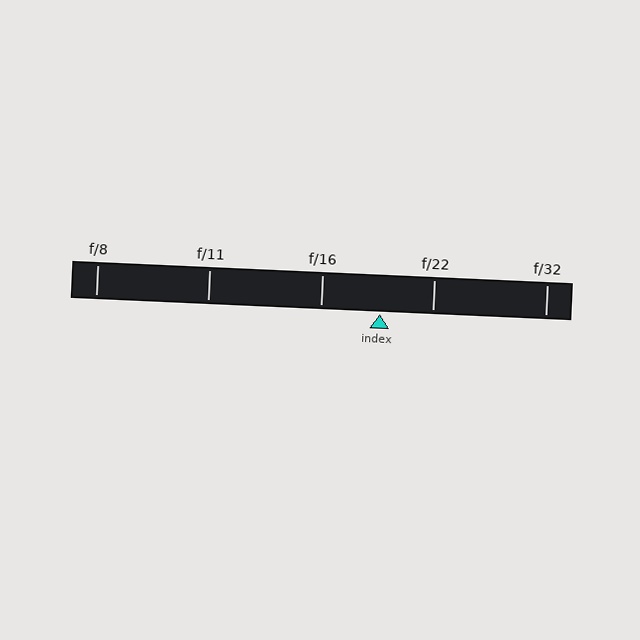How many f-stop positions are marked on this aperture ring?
There are 5 f-stop positions marked.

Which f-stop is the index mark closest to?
The index mark is closest to f/22.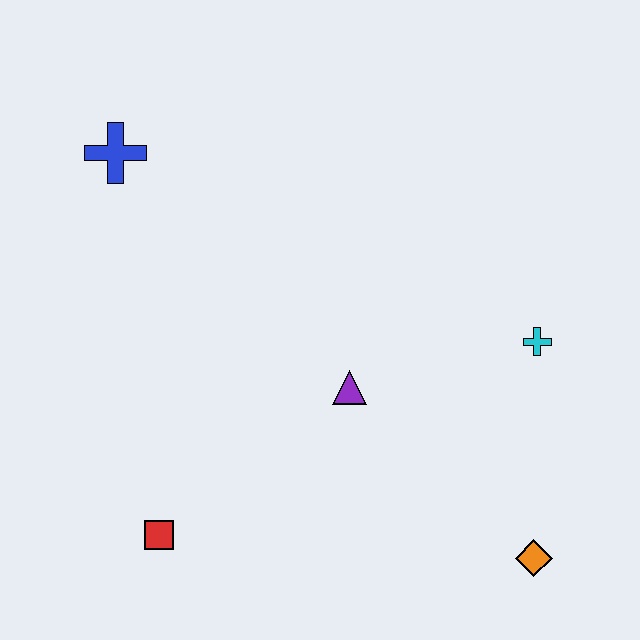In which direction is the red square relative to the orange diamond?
The red square is to the left of the orange diamond.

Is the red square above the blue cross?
No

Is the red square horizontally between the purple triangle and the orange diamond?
No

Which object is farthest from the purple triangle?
The blue cross is farthest from the purple triangle.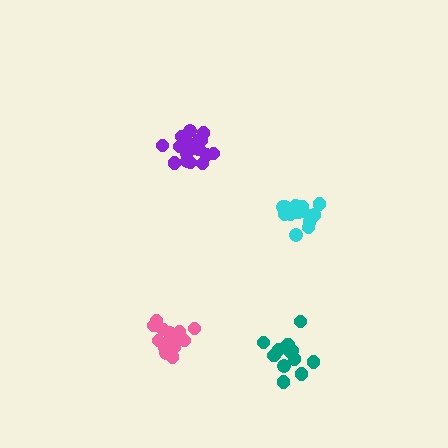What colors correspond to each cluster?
The clusters are colored: purple, cyan, pink, teal.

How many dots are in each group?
Group 1: 19 dots, Group 2: 17 dots, Group 3: 19 dots, Group 4: 14 dots (69 total).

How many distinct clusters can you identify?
There are 4 distinct clusters.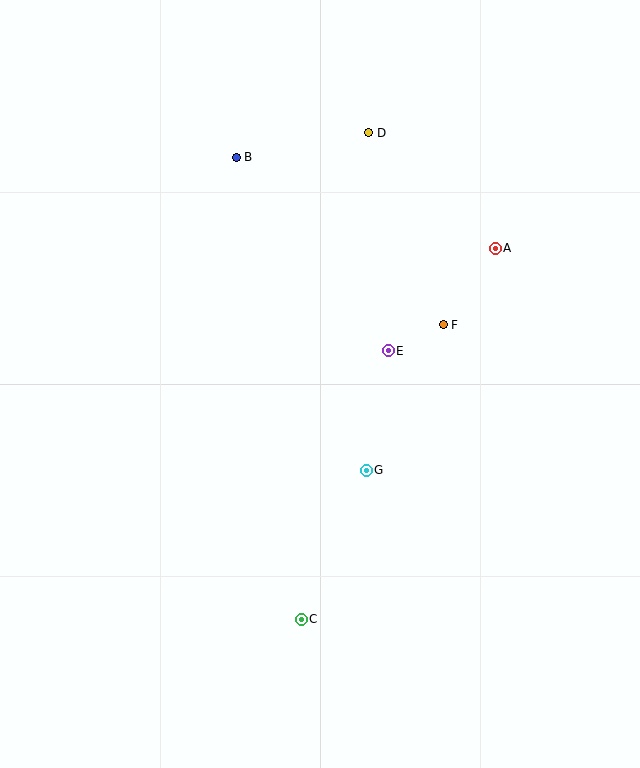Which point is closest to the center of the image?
Point E at (388, 351) is closest to the center.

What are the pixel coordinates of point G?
Point G is at (366, 470).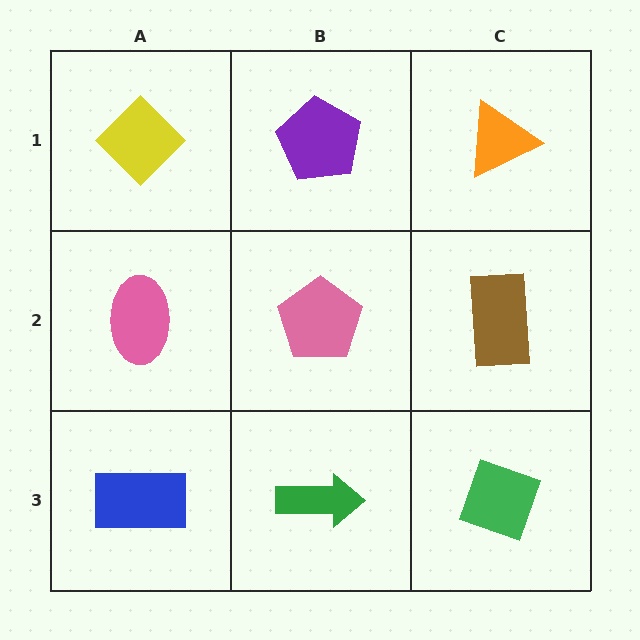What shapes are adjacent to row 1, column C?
A brown rectangle (row 2, column C), a purple pentagon (row 1, column B).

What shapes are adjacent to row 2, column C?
An orange triangle (row 1, column C), a green diamond (row 3, column C), a pink pentagon (row 2, column B).